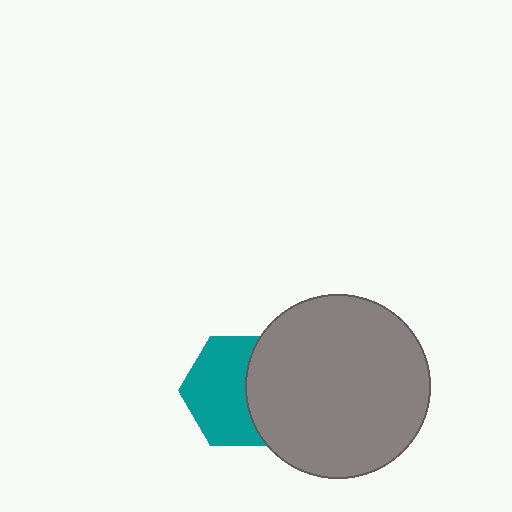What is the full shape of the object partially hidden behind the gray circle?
The partially hidden object is a teal hexagon.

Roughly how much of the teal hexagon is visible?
About half of it is visible (roughly 60%).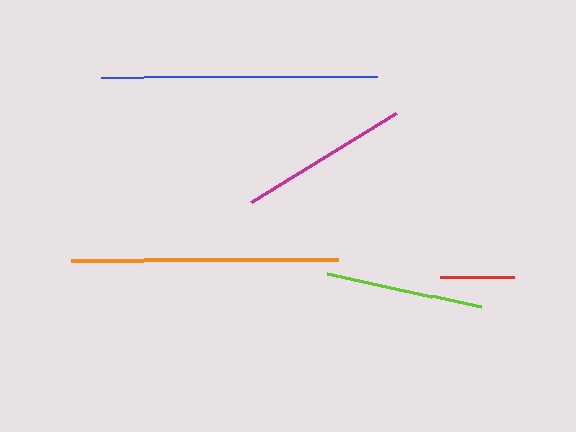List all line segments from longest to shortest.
From longest to shortest: blue, orange, magenta, lime, red.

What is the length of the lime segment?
The lime segment is approximately 157 pixels long.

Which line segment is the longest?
The blue line is the longest at approximately 276 pixels.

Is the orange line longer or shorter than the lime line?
The orange line is longer than the lime line.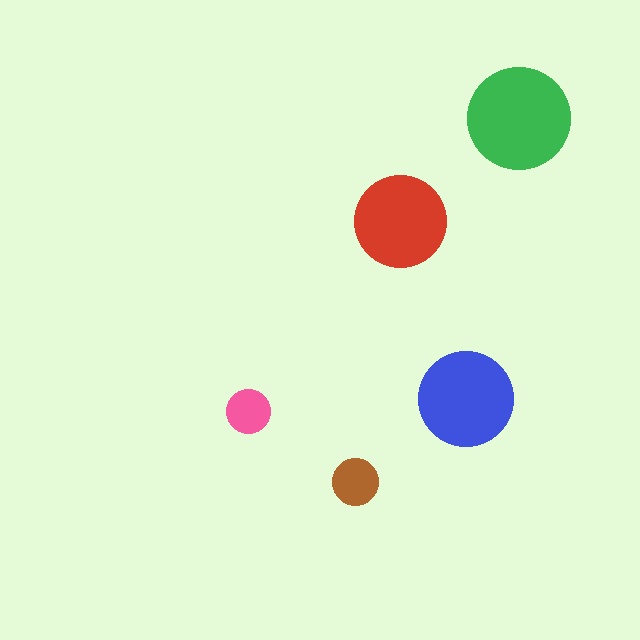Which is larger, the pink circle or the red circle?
The red one.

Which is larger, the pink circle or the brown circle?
The brown one.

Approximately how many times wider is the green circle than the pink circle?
About 2.5 times wider.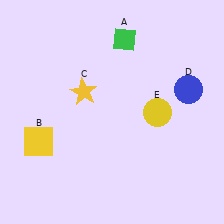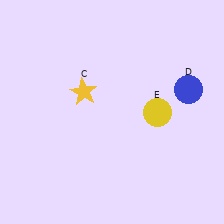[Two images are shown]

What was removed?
The green diamond (A), the yellow square (B) were removed in Image 2.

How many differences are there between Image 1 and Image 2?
There are 2 differences between the two images.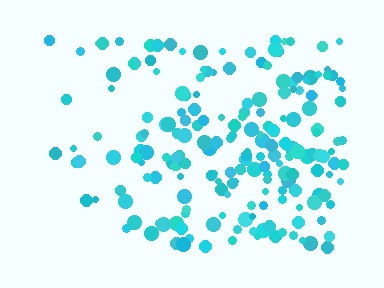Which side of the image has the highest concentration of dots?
The right.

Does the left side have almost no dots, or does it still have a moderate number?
Still a moderate number, just noticeably fewer than the right.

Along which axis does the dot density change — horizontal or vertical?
Horizontal.